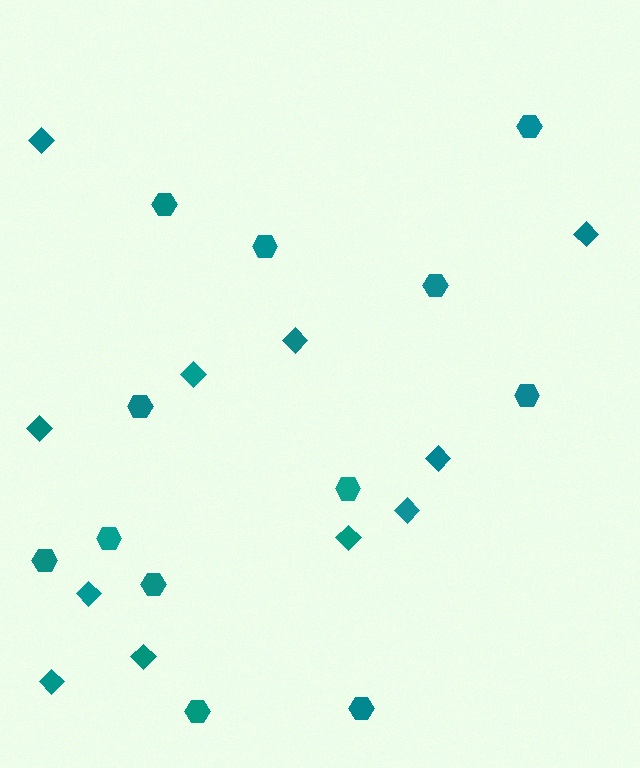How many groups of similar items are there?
There are 2 groups: one group of hexagons (12) and one group of diamonds (11).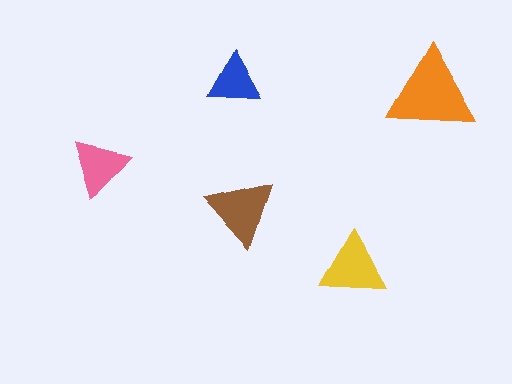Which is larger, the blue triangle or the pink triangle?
The pink one.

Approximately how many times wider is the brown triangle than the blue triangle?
About 1.5 times wider.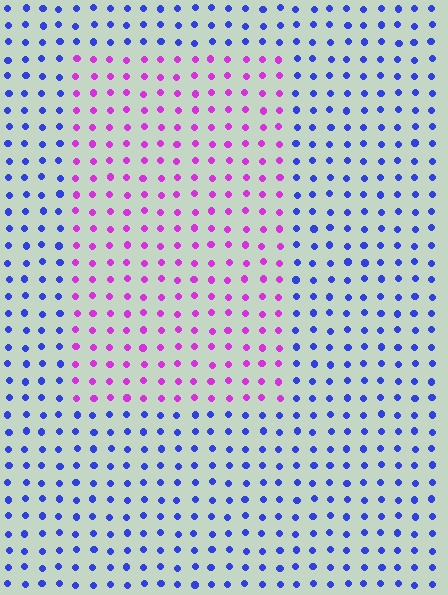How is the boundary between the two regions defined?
The boundary is defined purely by a slight shift in hue (about 64 degrees). Spacing, size, and orientation are identical on both sides.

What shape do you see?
I see a rectangle.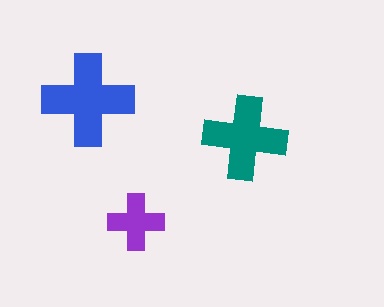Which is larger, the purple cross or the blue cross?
The blue one.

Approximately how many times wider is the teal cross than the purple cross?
About 1.5 times wider.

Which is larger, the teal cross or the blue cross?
The blue one.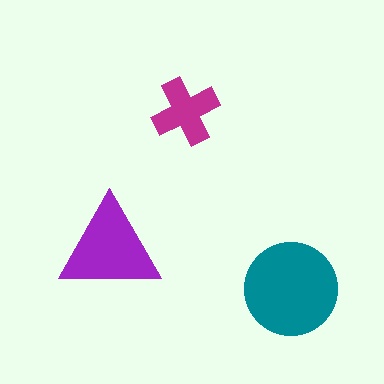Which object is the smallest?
The magenta cross.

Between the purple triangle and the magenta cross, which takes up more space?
The purple triangle.